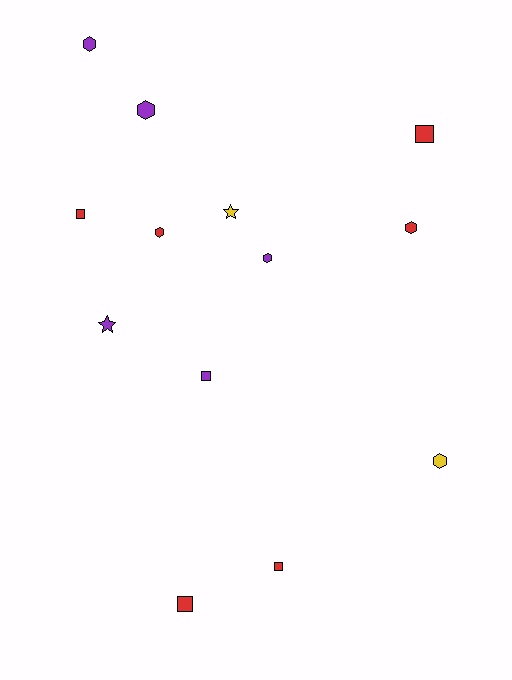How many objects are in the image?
There are 13 objects.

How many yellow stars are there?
There is 1 yellow star.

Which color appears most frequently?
Red, with 6 objects.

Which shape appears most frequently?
Hexagon, with 6 objects.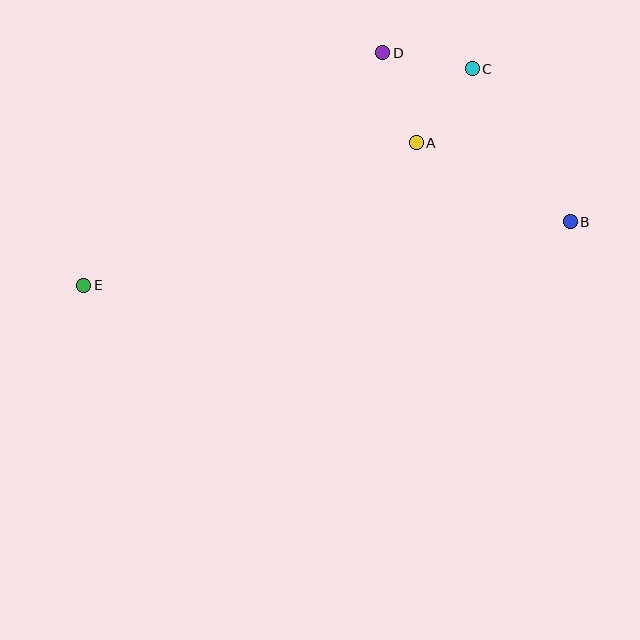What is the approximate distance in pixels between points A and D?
The distance between A and D is approximately 96 pixels.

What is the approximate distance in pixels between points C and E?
The distance between C and E is approximately 444 pixels.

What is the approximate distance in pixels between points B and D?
The distance between B and D is approximately 252 pixels.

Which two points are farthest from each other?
Points B and E are farthest from each other.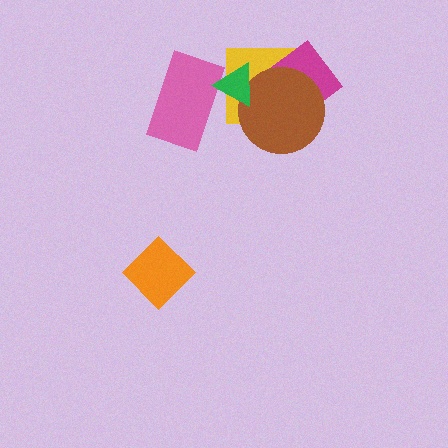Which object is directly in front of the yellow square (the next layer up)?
The magenta diamond is directly in front of the yellow square.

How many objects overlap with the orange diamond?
0 objects overlap with the orange diamond.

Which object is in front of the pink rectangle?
The green triangle is in front of the pink rectangle.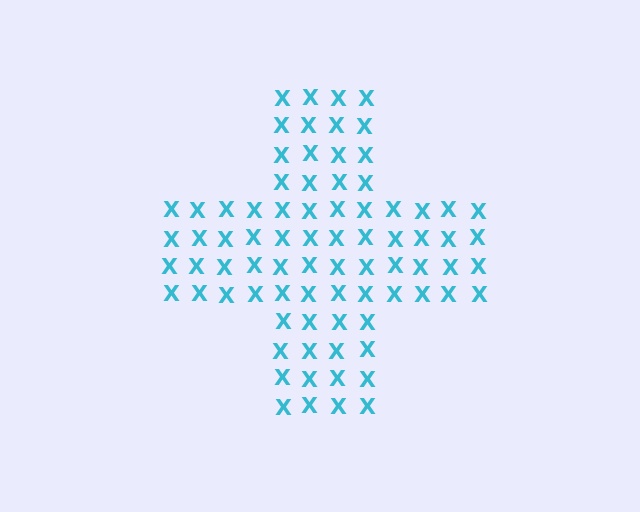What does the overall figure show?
The overall figure shows a cross.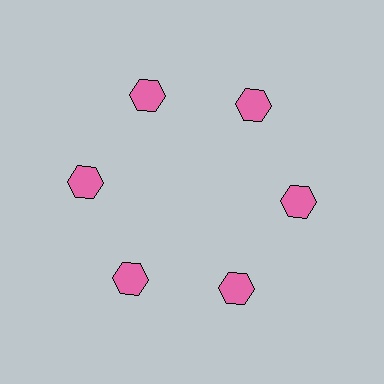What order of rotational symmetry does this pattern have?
This pattern has 6-fold rotational symmetry.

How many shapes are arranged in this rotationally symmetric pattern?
There are 6 shapes, arranged in 6 groups of 1.